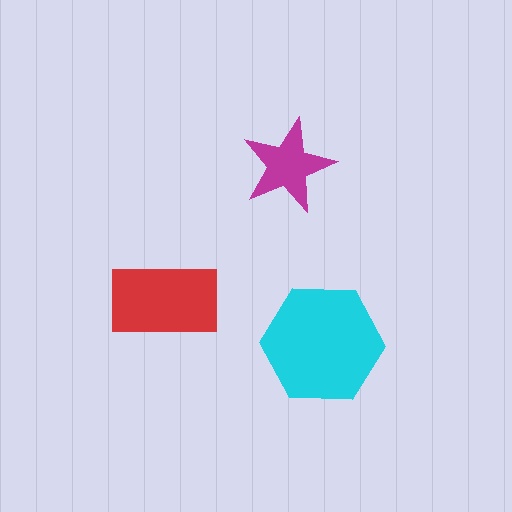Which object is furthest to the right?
The cyan hexagon is rightmost.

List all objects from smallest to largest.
The magenta star, the red rectangle, the cyan hexagon.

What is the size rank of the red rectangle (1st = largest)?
2nd.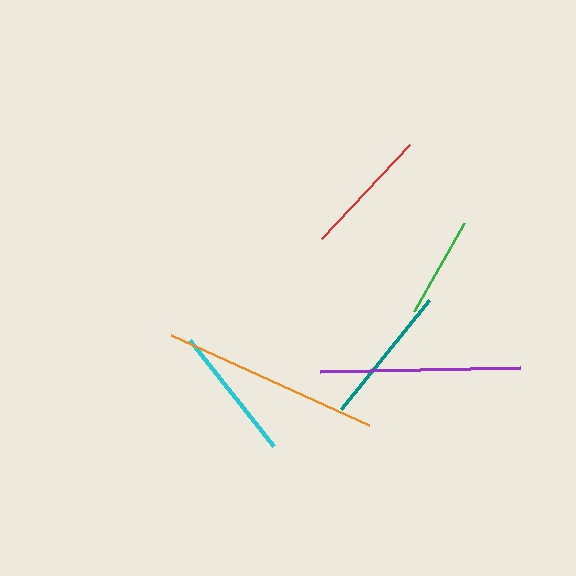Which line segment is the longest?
The orange line is the longest at approximately 217 pixels.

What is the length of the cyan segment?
The cyan segment is approximately 135 pixels long.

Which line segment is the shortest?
The green line is the shortest at approximately 102 pixels.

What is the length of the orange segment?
The orange segment is approximately 217 pixels long.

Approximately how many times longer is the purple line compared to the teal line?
The purple line is approximately 1.4 times the length of the teal line.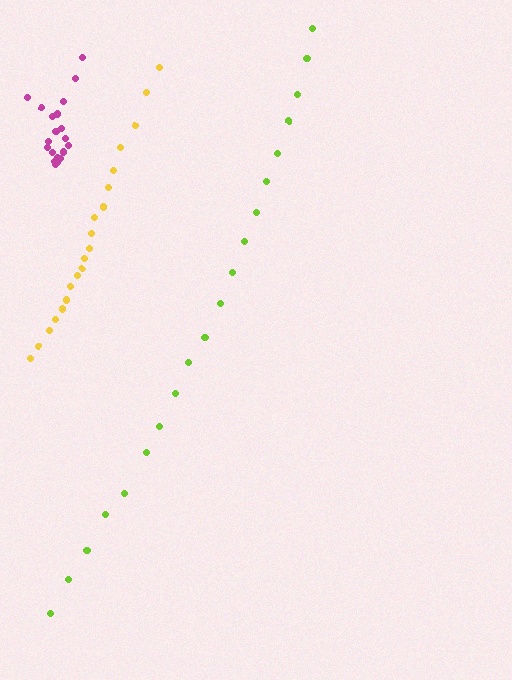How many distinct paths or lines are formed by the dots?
There are 3 distinct paths.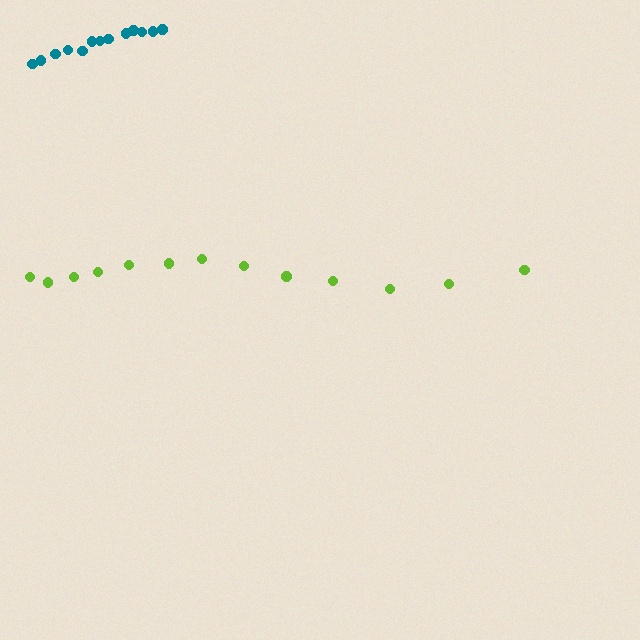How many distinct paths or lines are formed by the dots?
There are 2 distinct paths.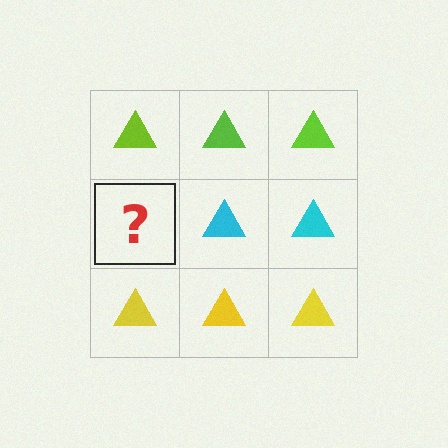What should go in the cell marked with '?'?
The missing cell should contain a cyan triangle.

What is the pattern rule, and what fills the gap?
The rule is that each row has a consistent color. The gap should be filled with a cyan triangle.